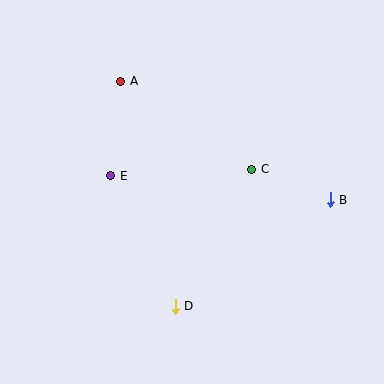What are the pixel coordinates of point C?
Point C is at (252, 169).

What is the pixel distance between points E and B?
The distance between E and B is 220 pixels.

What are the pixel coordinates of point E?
Point E is at (111, 176).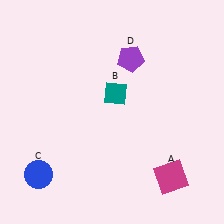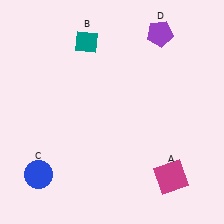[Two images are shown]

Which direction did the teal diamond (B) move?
The teal diamond (B) moved up.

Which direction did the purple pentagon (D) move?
The purple pentagon (D) moved right.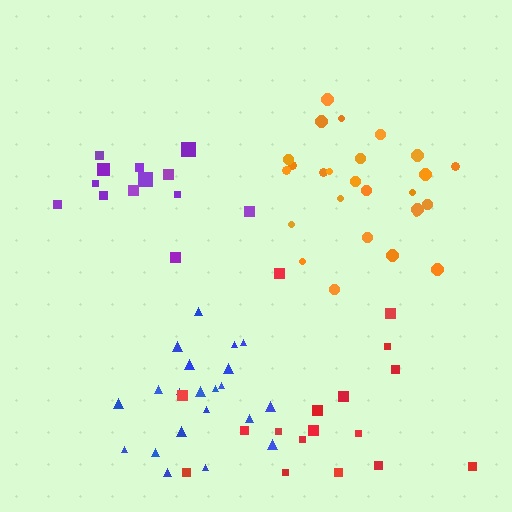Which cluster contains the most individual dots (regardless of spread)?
Orange (26).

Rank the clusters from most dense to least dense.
orange, purple, blue, red.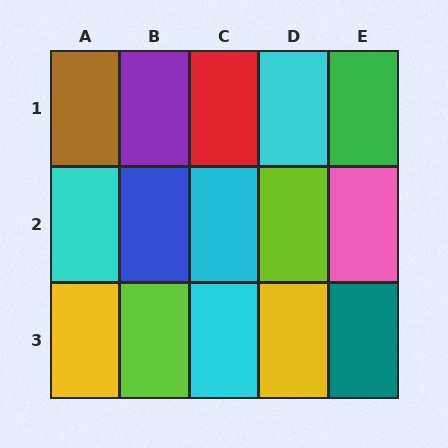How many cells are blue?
1 cell is blue.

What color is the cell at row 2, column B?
Blue.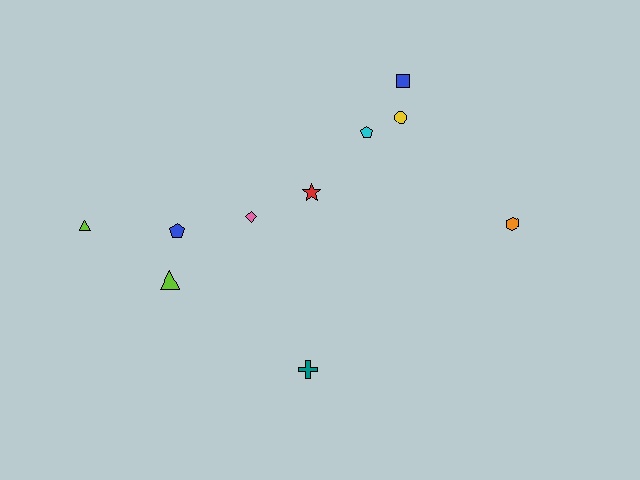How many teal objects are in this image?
There is 1 teal object.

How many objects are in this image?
There are 10 objects.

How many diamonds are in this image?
There is 1 diamond.